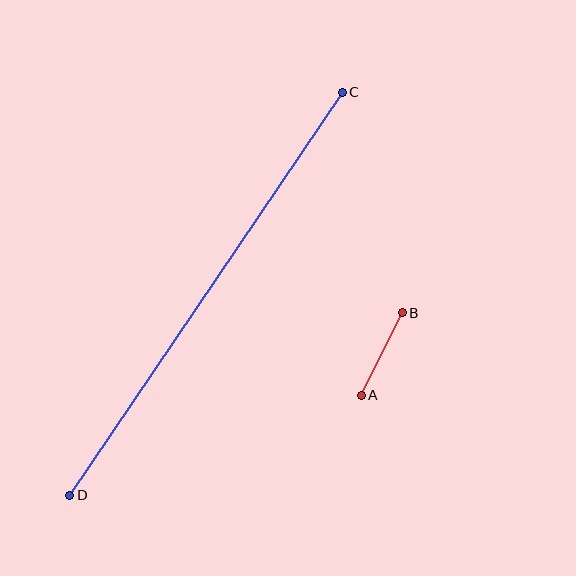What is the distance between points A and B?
The distance is approximately 92 pixels.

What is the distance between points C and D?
The distance is approximately 486 pixels.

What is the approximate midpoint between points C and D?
The midpoint is at approximately (206, 294) pixels.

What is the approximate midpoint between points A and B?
The midpoint is at approximately (382, 354) pixels.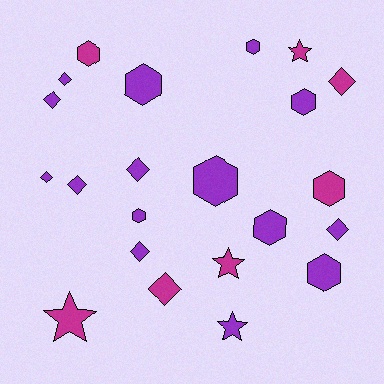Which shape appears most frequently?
Hexagon, with 9 objects.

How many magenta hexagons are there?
There are 2 magenta hexagons.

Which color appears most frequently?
Purple, with 15 objects.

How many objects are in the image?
There are 22 objects.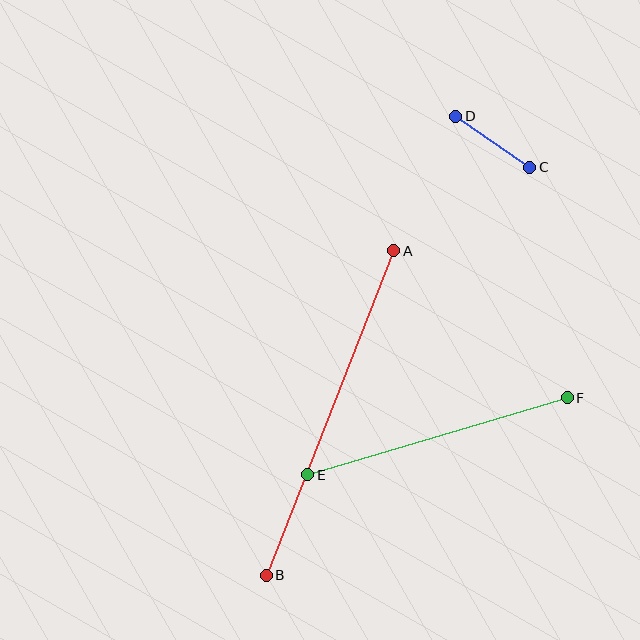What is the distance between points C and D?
The distance is approximately 90 pixels.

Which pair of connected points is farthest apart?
Points A and B are farthest apart.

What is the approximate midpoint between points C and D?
The midpoint is at approximately (493, 142) pixels.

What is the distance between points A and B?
The distance is approximately 349 pixels.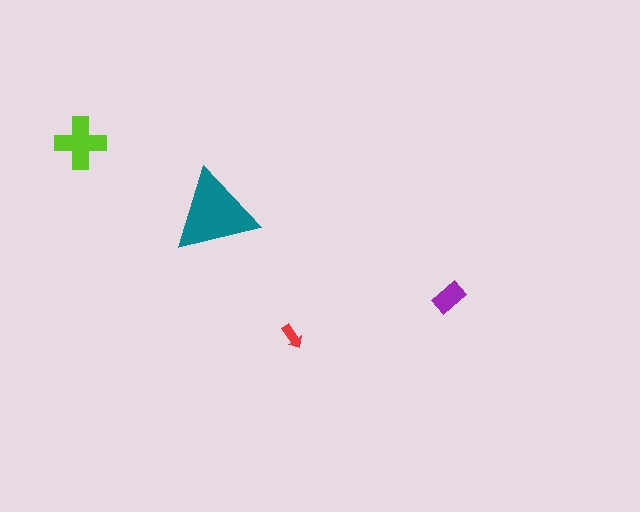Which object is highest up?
The lime cross is topmost.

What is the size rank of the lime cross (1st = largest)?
2nd.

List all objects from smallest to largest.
The red arrow, the purple rectangle, the lime cross, the teal triangle.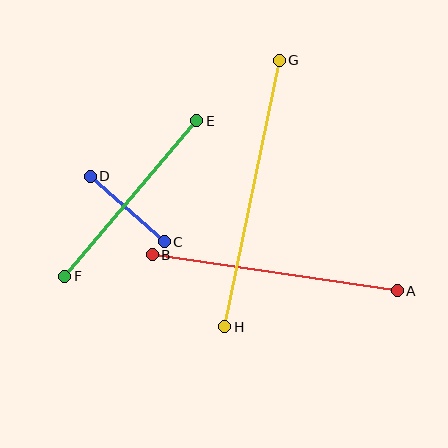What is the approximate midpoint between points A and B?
The midpoint is at approximately (275, 273) pixels.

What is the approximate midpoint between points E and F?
The midpoint is at approximately (131, 199) pixels.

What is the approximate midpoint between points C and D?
The midpoint is at approximately (127, 209) pixels.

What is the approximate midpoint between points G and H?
The midpoint is at approximately (252, 194) pixels.